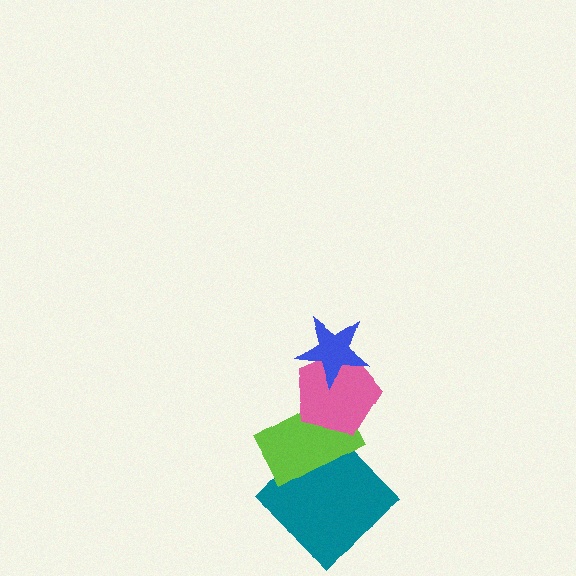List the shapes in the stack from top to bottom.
From top to bottom: the blue star, the pink pentagon, the lime rectangle, the teal diamond.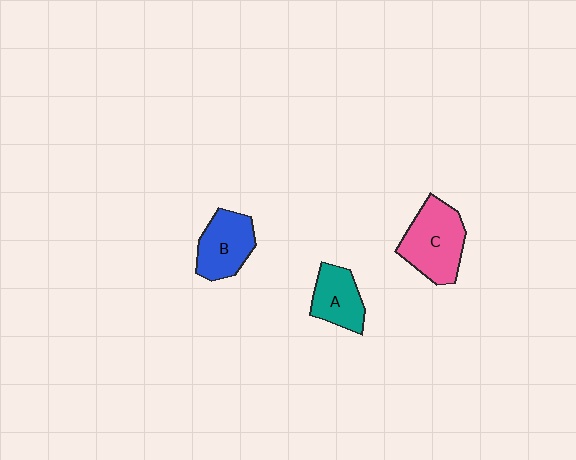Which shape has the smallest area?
Shape A (teal).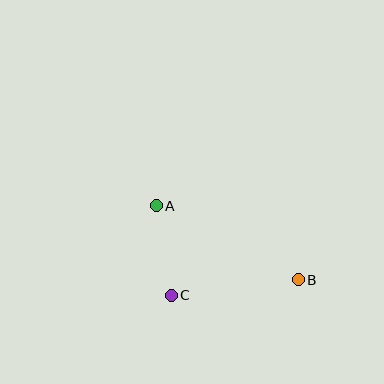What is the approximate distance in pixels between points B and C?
The distance between B and C is approximately 128 pixels.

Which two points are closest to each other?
Points A and C are closest to each other.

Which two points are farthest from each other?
Points A and B are farthest from each other.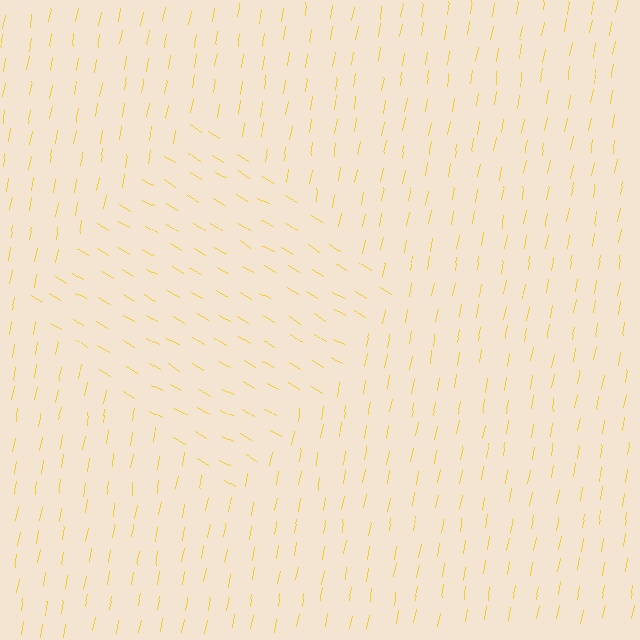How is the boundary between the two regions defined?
The boundary is defined purely by a change in line orientation (approximately 69 degrees difference). All lines are the same color and thickness.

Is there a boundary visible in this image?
Yes, there is a texture boundary formed by a change in line orientation.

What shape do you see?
I see a diamond.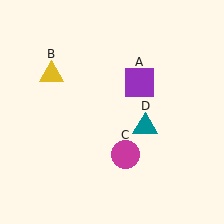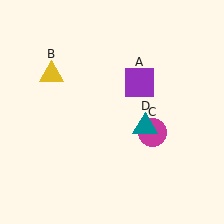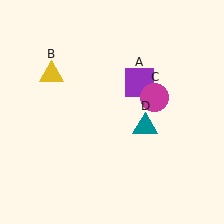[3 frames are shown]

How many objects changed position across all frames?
1 object changed position: magenta circle (object C).